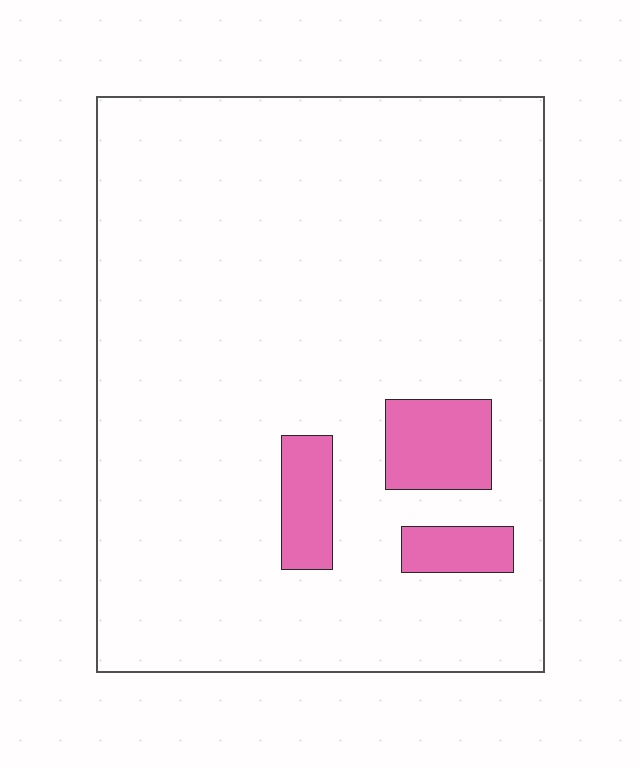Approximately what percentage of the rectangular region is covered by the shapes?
Approximately 10%.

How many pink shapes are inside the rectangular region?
3.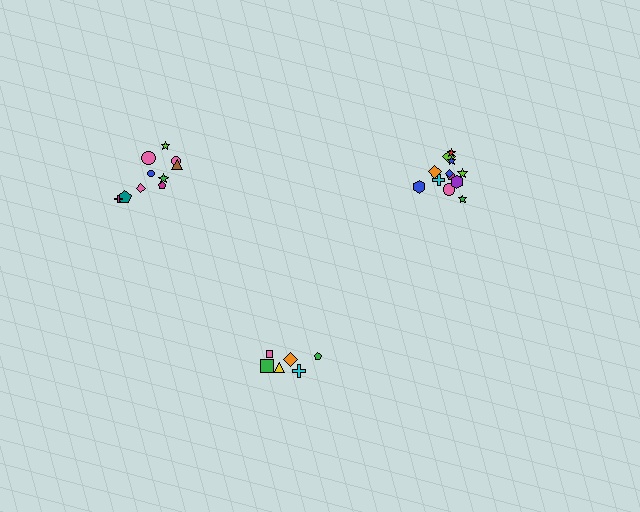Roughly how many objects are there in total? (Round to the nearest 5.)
Roughly 30 objects in total.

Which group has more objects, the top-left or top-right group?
The top-right group.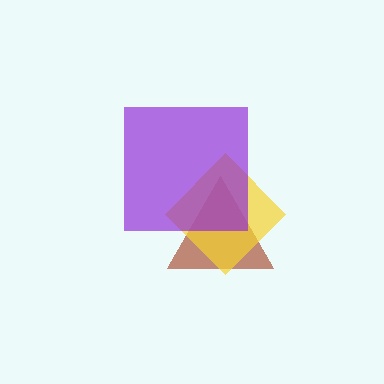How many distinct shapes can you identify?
There are 3 distinct shapes: a brown triangle, a yellow diamond, a purple square.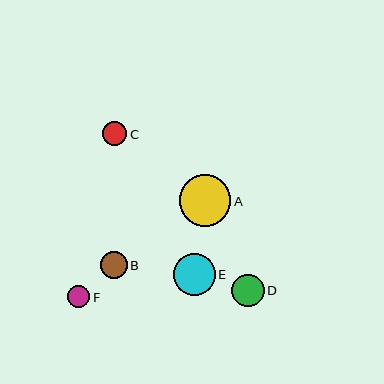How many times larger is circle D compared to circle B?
Circle D is approximately 1.2 times the size of circle B.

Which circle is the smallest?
Circle F is the smallest with a size of approximately 23 pixels.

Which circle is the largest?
Circle A is the largest with a size of approximately 52 pixels.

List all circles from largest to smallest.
From largest to smallest: A, E, D, B, C, F.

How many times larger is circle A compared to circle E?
Circle A is approximately 1.2 times the size of circle E.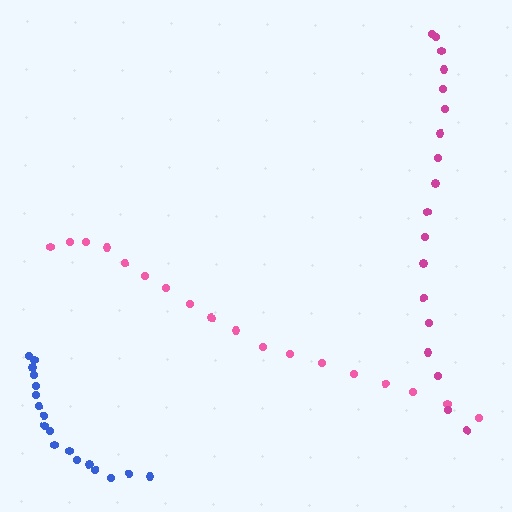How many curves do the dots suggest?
There are 3 distinct paths.